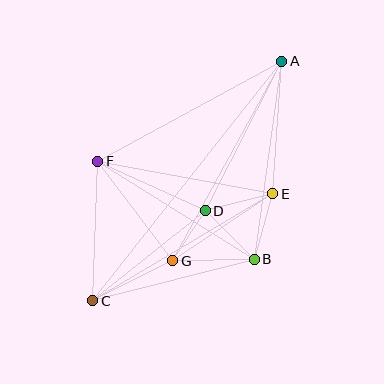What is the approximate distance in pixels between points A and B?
The distance between A and B is approximately 200 pixels.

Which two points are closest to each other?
Points D and G are closest to each other.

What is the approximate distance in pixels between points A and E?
The distance between A and E is approximately 133 pixels.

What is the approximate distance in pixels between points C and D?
The distance between C and D is approximately 144 pixels.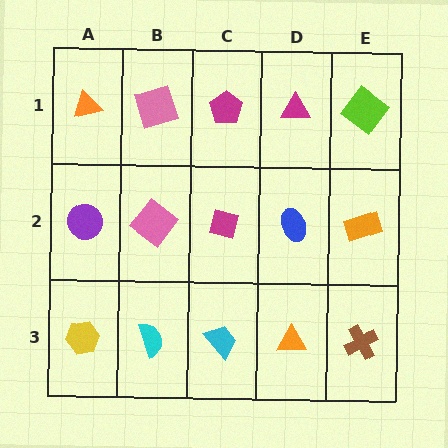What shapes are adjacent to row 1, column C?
A magenta square (row 2, column C), a pink square (row 1, column B), a magenta triangle (row 1, column D).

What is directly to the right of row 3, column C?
An orange triangle.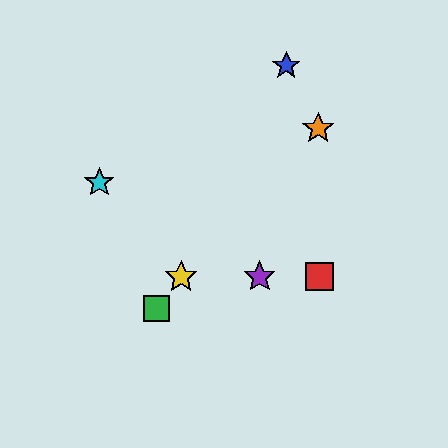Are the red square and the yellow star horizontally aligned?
Yes, both are at y≈277.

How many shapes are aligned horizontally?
3 shapes (the red square, the yellow star, the purple star) are aligned horizontally.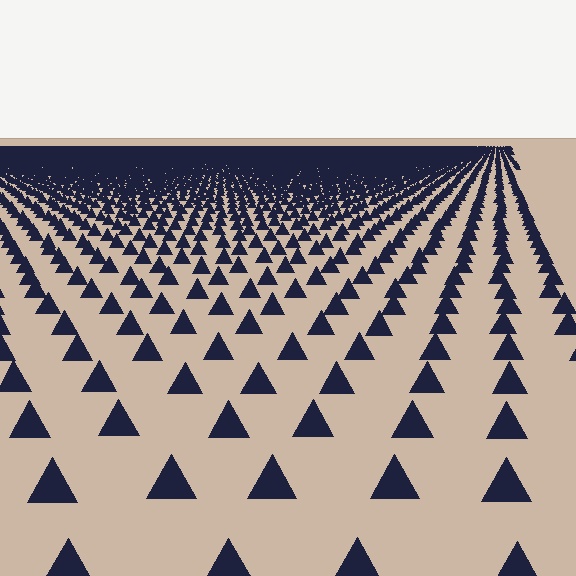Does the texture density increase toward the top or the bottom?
Density increases toward the top.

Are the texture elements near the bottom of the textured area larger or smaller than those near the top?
Larger. Near the bottom, elements are closer to the viewer and appear at a bigger on-screen size.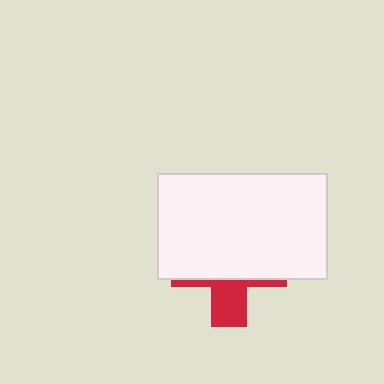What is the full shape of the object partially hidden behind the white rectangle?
The partially hidden object is a red cross.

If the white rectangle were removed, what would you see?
You would see the complete red cross.